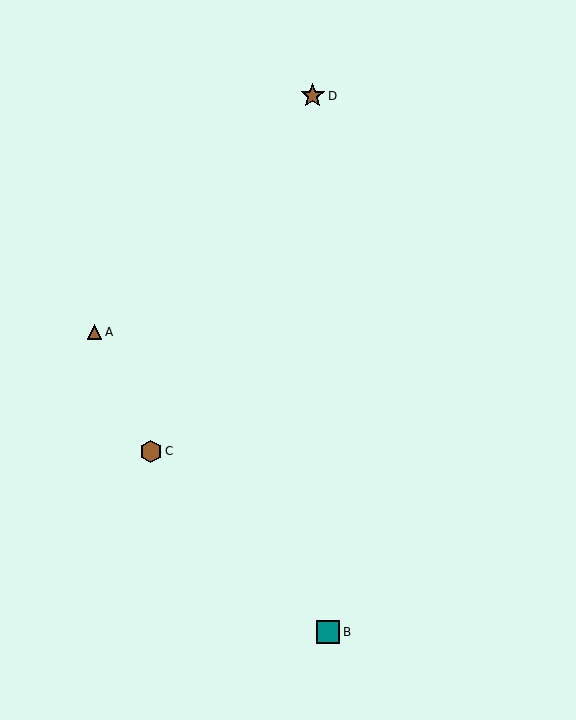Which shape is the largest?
The brown star (labeled D) is the largest.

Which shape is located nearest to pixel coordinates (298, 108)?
The brown star (labeled D) at (313, 96) is nearest to that location.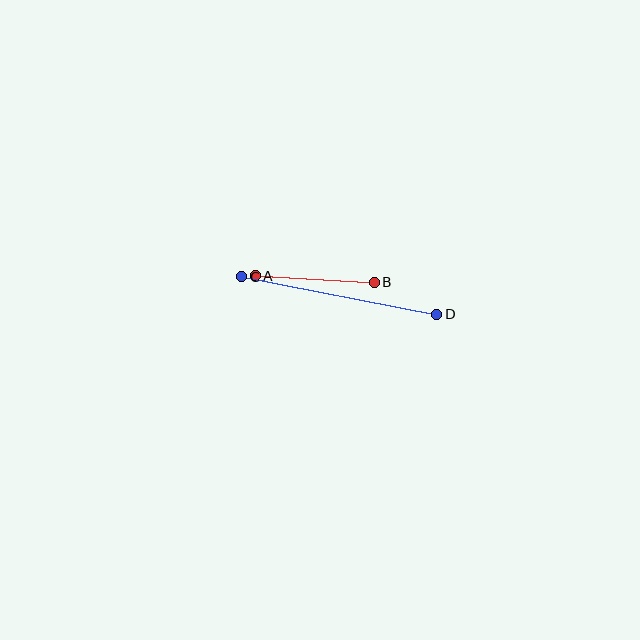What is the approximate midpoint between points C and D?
The midpoint is at approximately (339, 295) pixels.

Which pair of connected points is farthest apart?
Points C and D are farthest apart.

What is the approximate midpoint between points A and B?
The midpoint is at approximately (315, 279) pixels.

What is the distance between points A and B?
The distance is approximately 119 pixels.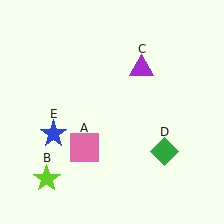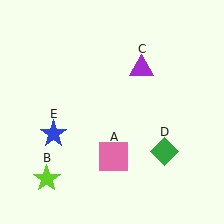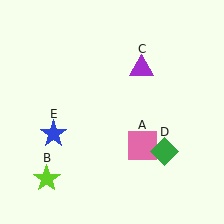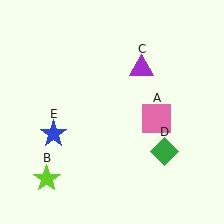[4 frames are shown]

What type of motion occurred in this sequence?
The pink square (object A) rotated counterclockwise around the center of the scene.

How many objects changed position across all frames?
1 object changed position: pink square (object A).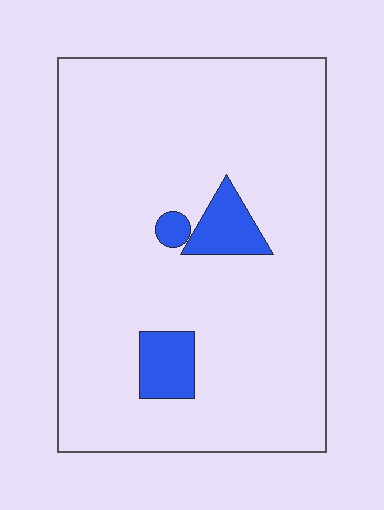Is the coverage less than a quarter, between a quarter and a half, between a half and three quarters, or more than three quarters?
Less than a quarter.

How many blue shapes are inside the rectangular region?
3.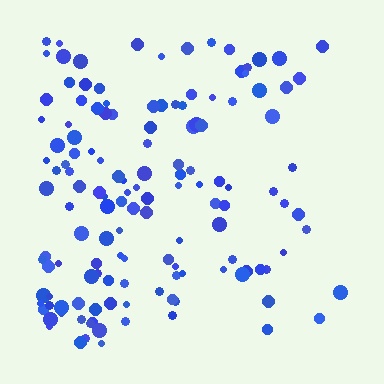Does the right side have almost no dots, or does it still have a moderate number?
Still a moderate number, just noticeably fewer than the left.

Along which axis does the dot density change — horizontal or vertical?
Horizontal.